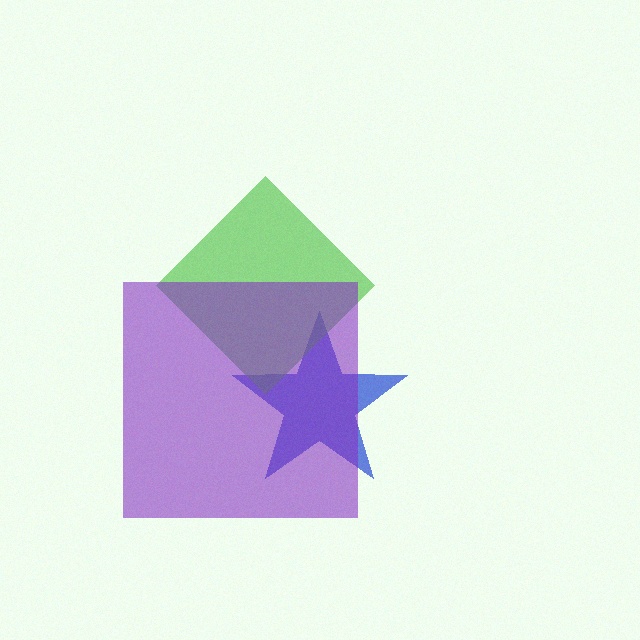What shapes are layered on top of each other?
The layered shapes are: a blue star, a green diamond, a purple square.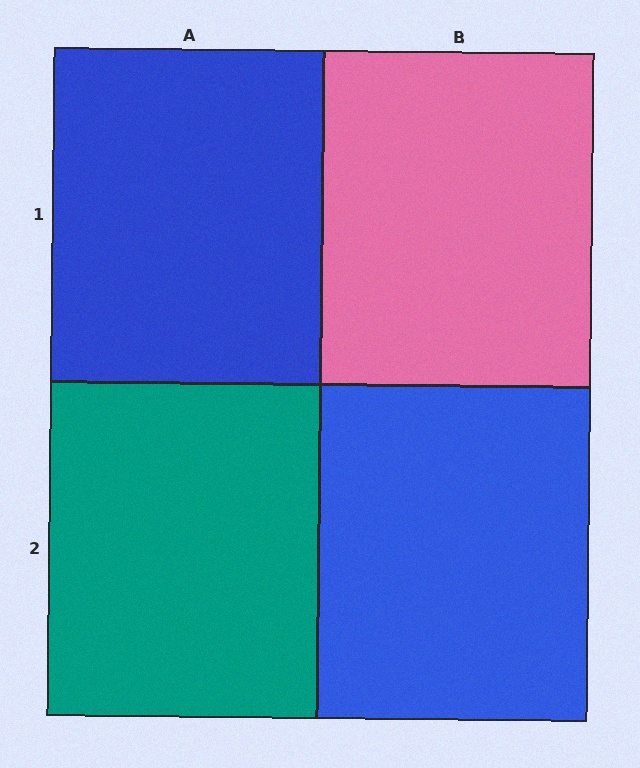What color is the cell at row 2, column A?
Teal.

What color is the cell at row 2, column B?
Blue.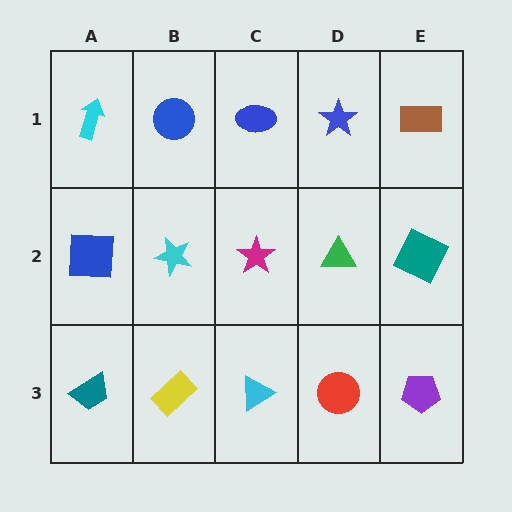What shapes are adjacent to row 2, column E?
A brown rectangle (row 1, column E), a purple pentagon (row 3, column E), a green triangle (row 2, column D).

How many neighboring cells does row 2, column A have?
3.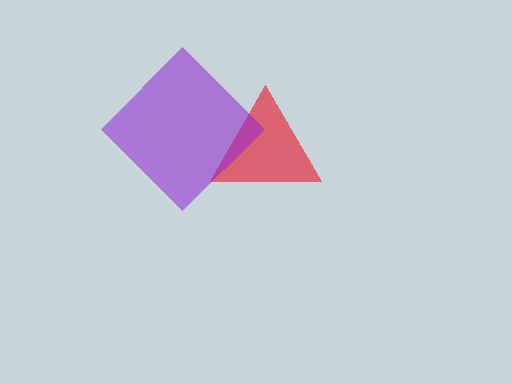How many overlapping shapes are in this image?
There are 2 overlapping shapes in the image.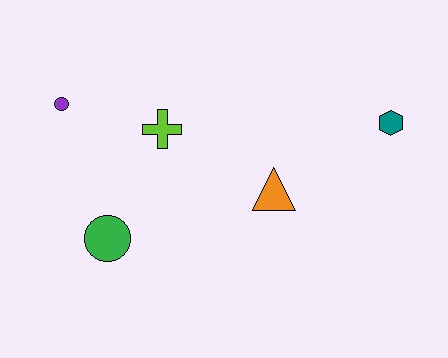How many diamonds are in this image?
There are no diamonds.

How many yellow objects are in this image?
There are no yellow objects.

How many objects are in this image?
There are 5 objects.